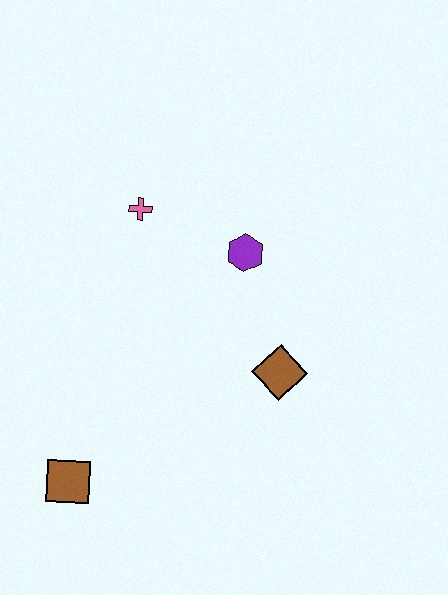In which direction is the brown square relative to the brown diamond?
The brown square is to the left of the brown diamond.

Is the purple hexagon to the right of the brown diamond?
No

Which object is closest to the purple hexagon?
The pink cross is closest to the purple hexagon.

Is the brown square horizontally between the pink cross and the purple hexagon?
No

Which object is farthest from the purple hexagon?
The brown square is farthest from the purple hexagon.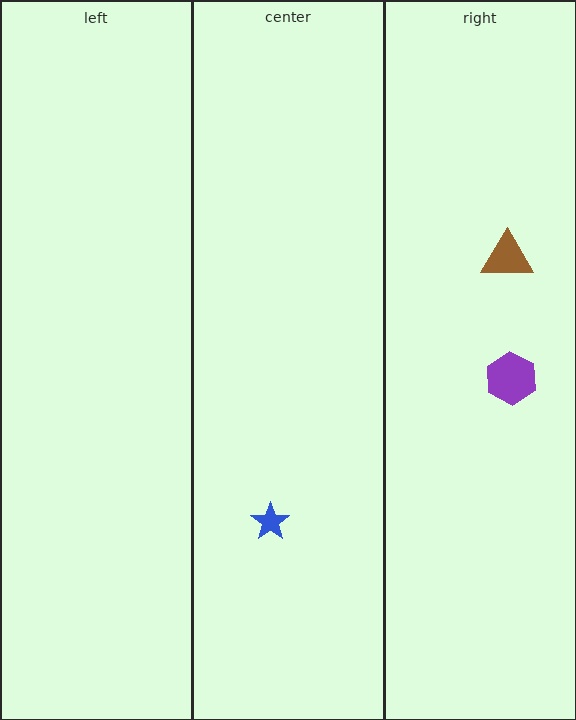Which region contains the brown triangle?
The right region.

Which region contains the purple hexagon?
The right region.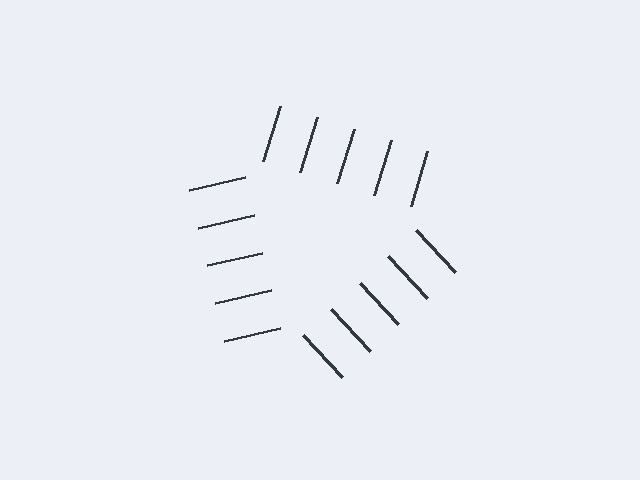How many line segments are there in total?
15 — 5 along each of the 3 edges.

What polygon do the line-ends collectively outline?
An illusory triangle — the line segments terminate on its edges but no continuous stroke is drawn.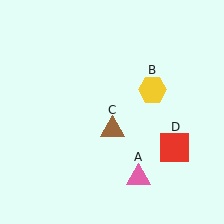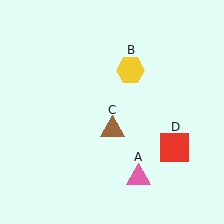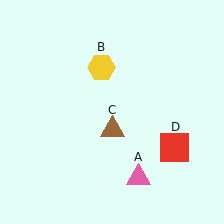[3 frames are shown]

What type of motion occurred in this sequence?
The yellow hexagon (object B) rotated counterclockwise around the center of the scene.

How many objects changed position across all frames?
1 object changed position: yellow hexagon (object B).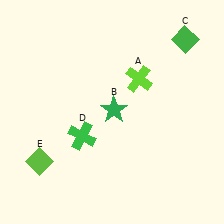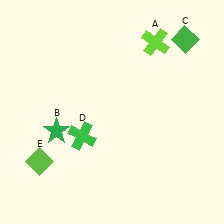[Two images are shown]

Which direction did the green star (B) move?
The green star (B) moved left.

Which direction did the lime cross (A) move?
The lime cross (A) moved up.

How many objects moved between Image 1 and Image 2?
2 objects moved between the two images.